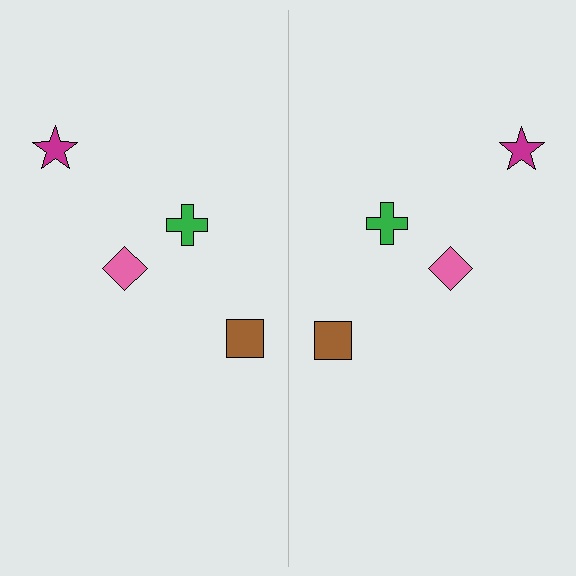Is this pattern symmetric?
Yes, this pattern has bilateral (reflection) symmetry.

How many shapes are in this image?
There are 8 shapes in this image.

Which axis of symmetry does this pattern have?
The pattern has a vertical axis of symmetry running through the center of the image.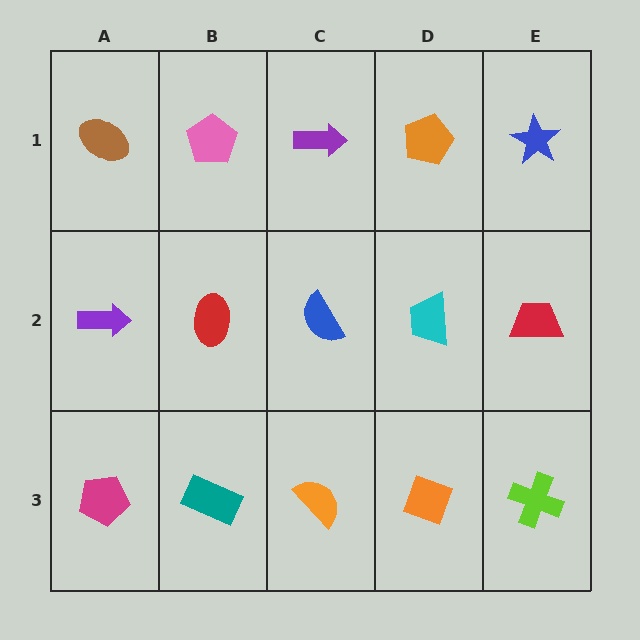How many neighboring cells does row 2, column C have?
4.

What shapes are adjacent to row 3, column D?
A cyan trapezoid (row 2, column D), an orange semicircle (row 3, column C), a lime cross (row 3, column E).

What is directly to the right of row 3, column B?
An orange semicircle.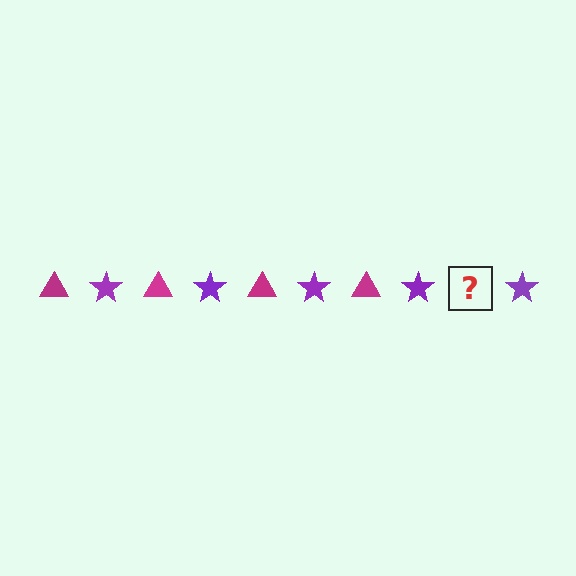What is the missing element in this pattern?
The missing element is a magenta triangle.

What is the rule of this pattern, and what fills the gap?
The rule is that the pattern alternates between magenta triangle and purple star. The gap should be filled with a magenta triangle.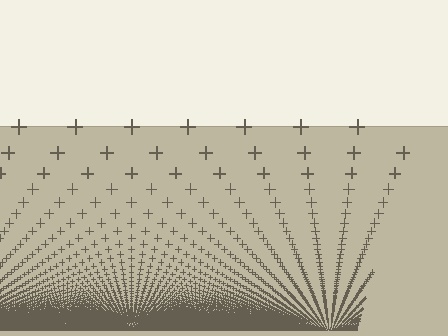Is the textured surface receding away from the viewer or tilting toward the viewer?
The surface appears to tilt toward the viewer. Texture elements get larger and sparser toward the top.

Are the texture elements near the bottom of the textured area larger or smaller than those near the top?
Smaller. The gradient is inverted — elements near the bottom are smaller and denser.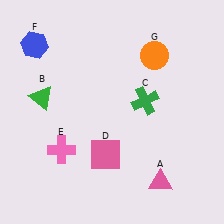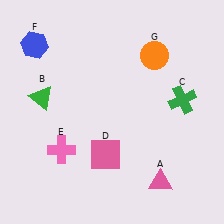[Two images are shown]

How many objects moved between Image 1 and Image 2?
1 object moved between the two images.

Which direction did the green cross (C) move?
The green cross (C) moved right.